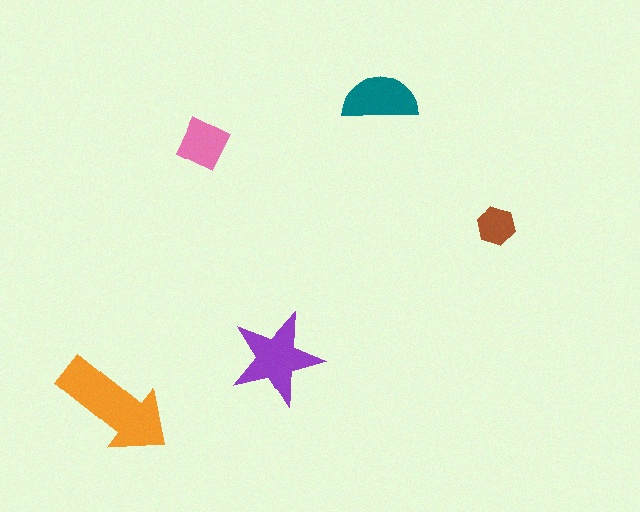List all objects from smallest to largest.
The brown hexagon, the pink diamond, the teal semicircle, the purple star, the orange arrow.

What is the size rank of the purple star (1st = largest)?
2nd.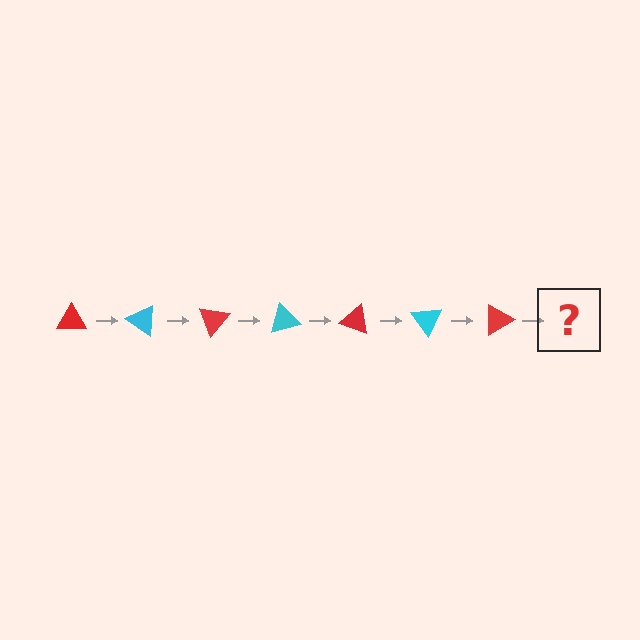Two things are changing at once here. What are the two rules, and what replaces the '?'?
The two rules are that it rotates 35 degrees each step and the color cycles through red and cyan. The '?' should be a cyan triangle, rotated 245 degrees from the start.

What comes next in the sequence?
The next element should be a cyan triangle, rotated 245 degrees from the start.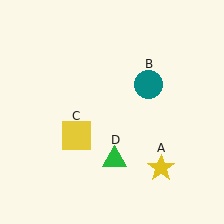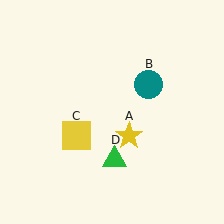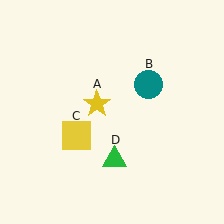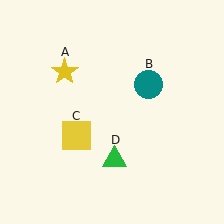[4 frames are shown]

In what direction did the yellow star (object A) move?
The yellow star (object A) moved up and to the left.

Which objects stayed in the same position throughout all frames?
Teal circle (object B) and yellow square (object C) and green triangle (object D) remained stationary.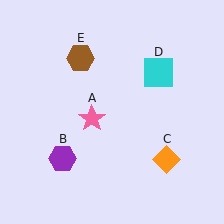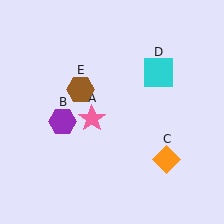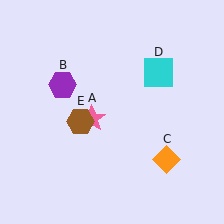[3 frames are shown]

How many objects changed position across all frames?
2 objects changed position: purple hexagon (object B), brown hexagon (object E).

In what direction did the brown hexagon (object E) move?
The brown hexagon (object E) moved down.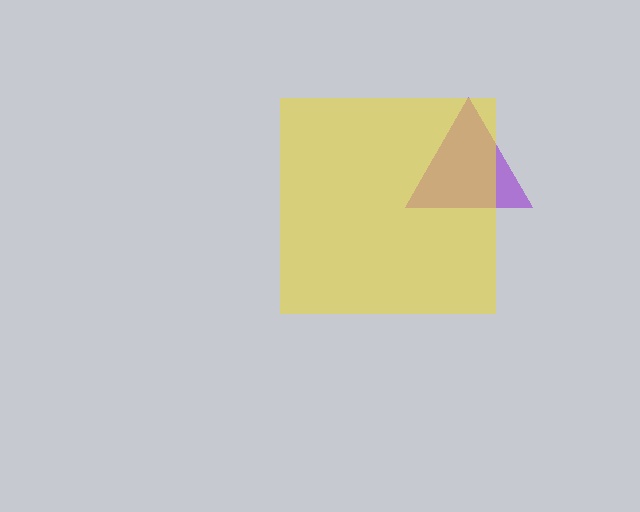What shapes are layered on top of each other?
The layered shapes are: a purple triangle, a yellow square.